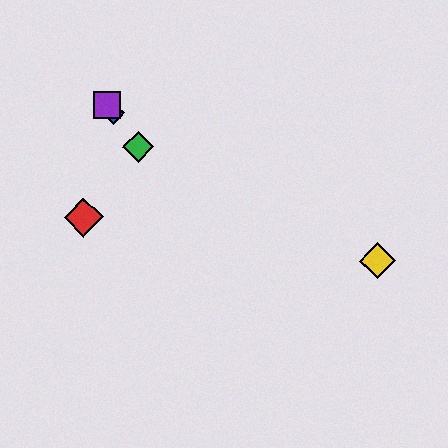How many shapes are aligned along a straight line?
3 shapes (the blue diamond, the green diamond, the purple square) are aligned along a straight line.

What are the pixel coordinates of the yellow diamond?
The yellow diamond is at (377, 261).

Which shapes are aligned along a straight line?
The blue diamond, the green diamond, the purple square are aligned along a straight line.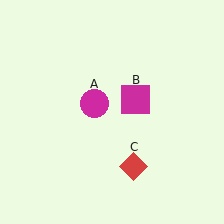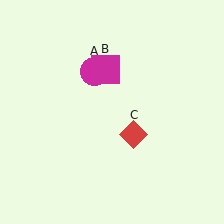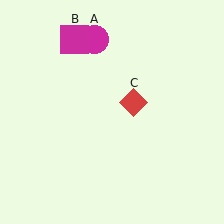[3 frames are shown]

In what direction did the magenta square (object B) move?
The magenta square (object B) moved up and to the left.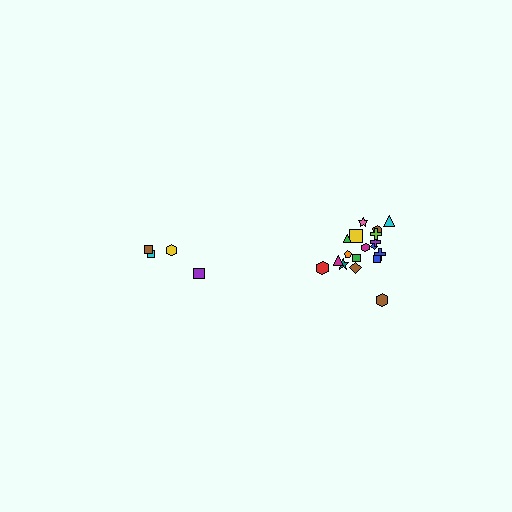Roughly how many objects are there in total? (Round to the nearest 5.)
Roughly 20 objects in total.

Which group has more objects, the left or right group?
The right group.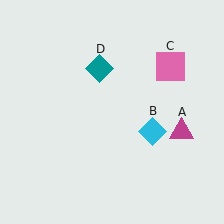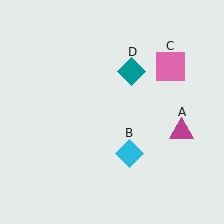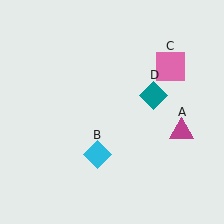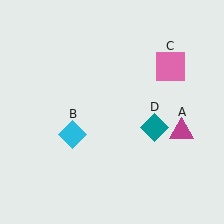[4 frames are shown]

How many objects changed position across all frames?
2 objects changed position: cyan diamond (object B), teal diamond (object D).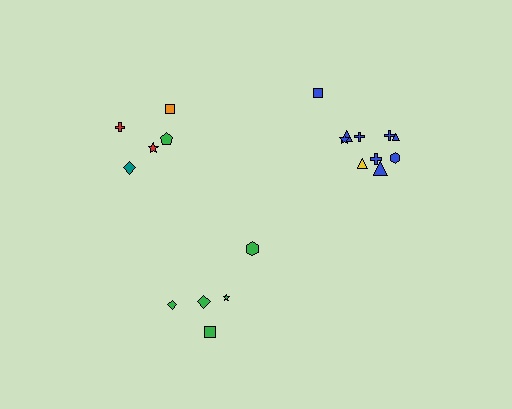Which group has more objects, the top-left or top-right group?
The top-right group.